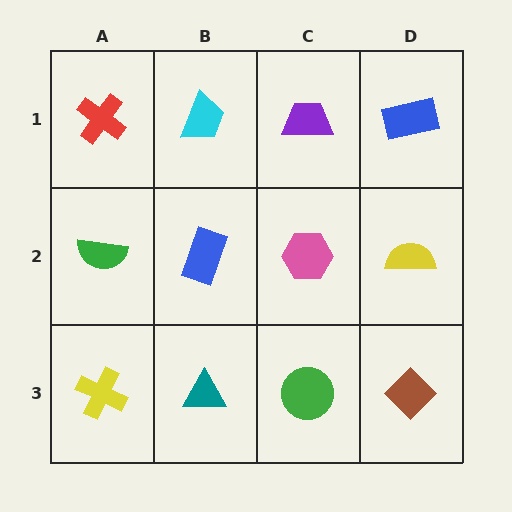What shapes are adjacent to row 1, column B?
A blue rectangle (row 2, column B), a red cross (row 1, column A), a purple trapezoid (row 1, column C).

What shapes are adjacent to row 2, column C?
A purple trapezoid (row 1, column C), a green circle (row 3, column C), a blue rectangle (row 2, column B), a yellow semicircle (row 2, column D).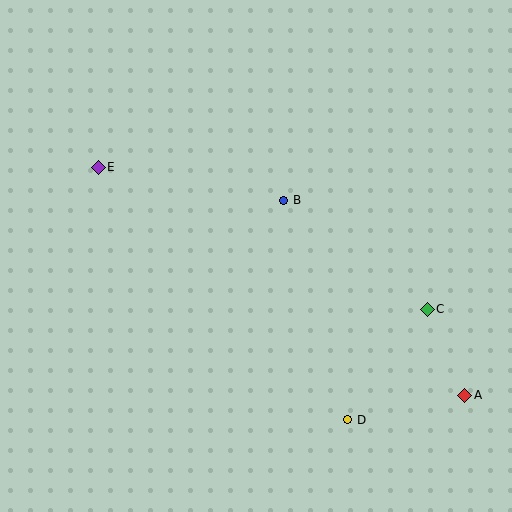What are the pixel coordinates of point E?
Point E is at (98, 167).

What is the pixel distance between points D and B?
The distance between D and B is 229 pixels.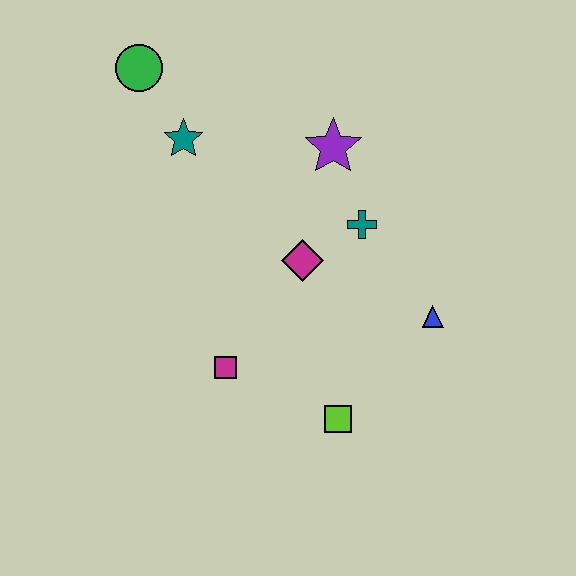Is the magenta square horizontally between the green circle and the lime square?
Yes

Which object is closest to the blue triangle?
The teal cross is closest to the blue triangle.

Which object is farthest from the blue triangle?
The green circle is farthest from the blue triangle.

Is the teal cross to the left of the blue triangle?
Yes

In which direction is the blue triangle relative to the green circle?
The blue triangle is to the right of the green circle.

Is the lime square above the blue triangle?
No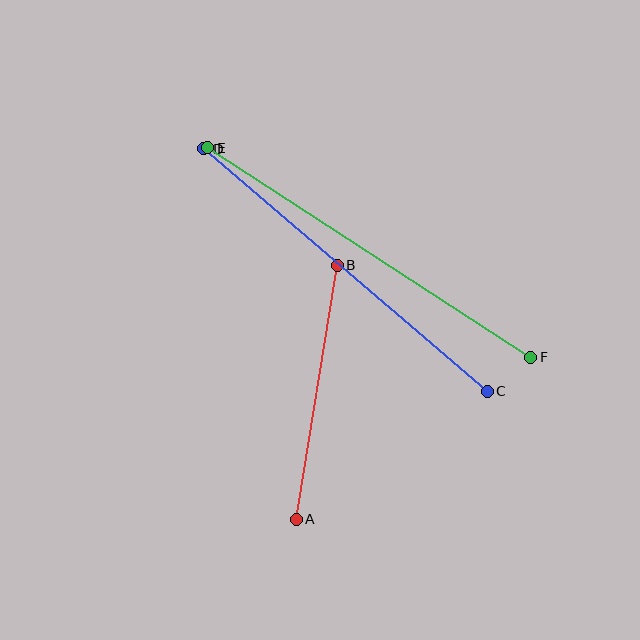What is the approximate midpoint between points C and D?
The midpoint is at approximately (345, 270) pixels.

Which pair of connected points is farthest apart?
Points E and F are farthest apart.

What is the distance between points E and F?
The distance is approximately 385 pixels.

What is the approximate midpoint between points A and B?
The midpoint is at approximately (317, 392) pixels.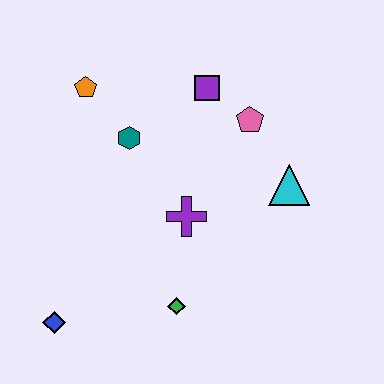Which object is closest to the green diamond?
The purple cross is closest to the green diamond.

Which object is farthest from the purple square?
The blue diamond is farthest from the purple square.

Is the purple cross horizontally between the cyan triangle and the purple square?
No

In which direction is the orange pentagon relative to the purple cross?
The orange pentagon is above the purple cross.